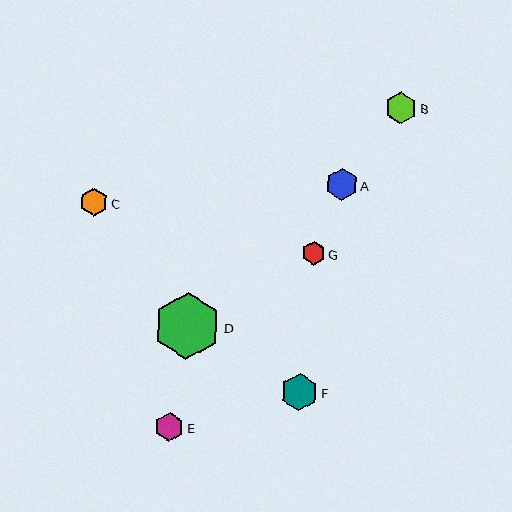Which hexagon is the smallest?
Hexagon G is the smallest with a size of approximately 24 pixels.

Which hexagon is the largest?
Hexagon D is the largest with a size of approximately 67 pixels.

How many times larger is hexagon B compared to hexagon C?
Hexagon B is approximately 1.1 times the size of hexagon C.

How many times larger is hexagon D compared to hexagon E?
Hexagon D is approximately 2.3 times the size of hexagon E.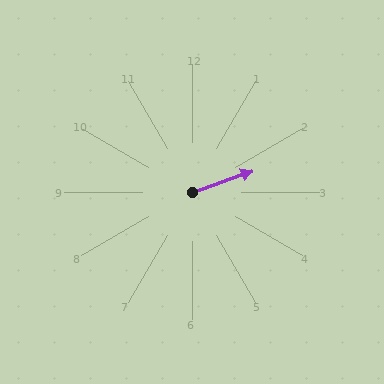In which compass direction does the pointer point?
East.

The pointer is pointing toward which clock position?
Roughly 2 o'clock.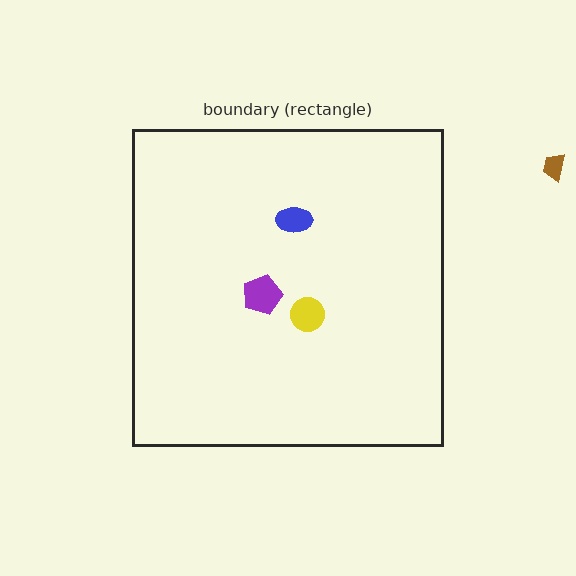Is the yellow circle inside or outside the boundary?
Inside.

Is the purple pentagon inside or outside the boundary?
Inside.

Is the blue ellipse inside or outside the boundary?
Inside.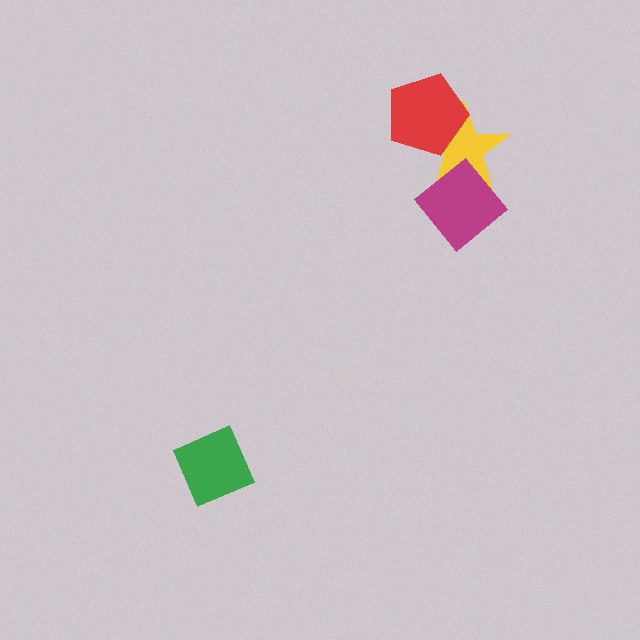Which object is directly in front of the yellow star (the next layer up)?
The red pentagon is directly in front of the yellow star.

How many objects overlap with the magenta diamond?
1 object overlaps with the magenta diamond.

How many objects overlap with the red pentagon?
1 object overlaps with the red pentagon.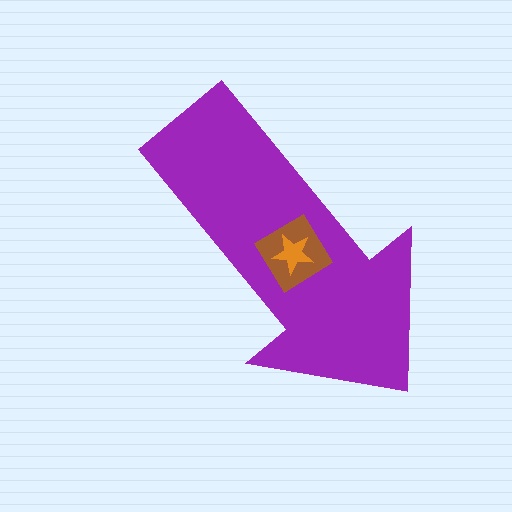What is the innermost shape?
The orange star.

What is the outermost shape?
The purple arrow.